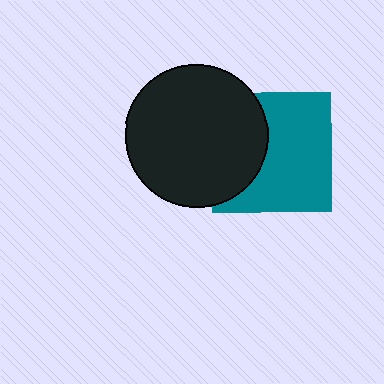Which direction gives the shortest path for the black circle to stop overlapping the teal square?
Moving left gives the shortest separation.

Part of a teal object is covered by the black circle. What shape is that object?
It is a square.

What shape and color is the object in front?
The object in front is a black circle.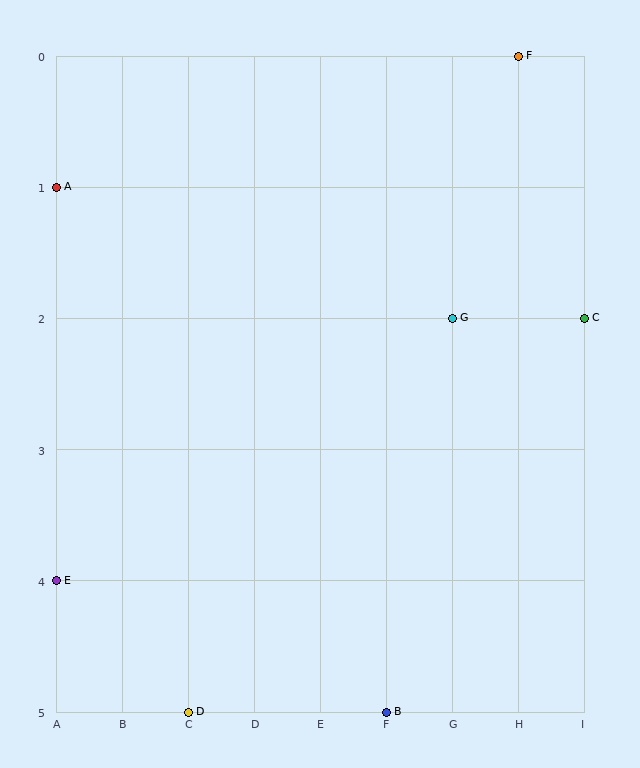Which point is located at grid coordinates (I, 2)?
Point C is at (I, 2).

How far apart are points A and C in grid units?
Points A and C are 8 columns and 1 row apart (about 8.1 grid units diagonally).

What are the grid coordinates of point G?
Point G is at grid coordinates (G, 2).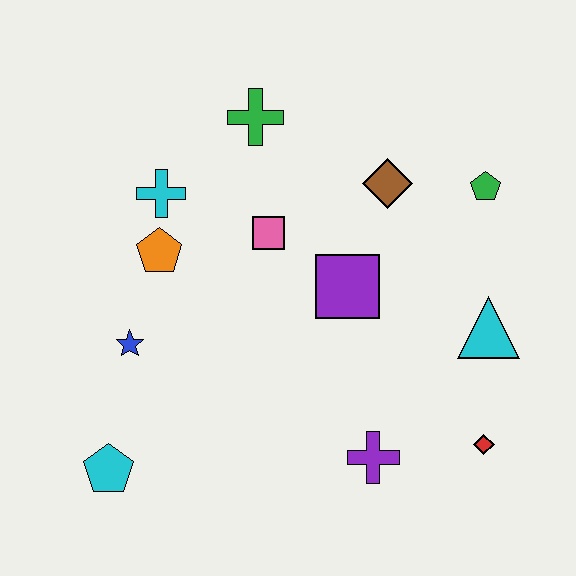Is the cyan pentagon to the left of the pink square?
Yes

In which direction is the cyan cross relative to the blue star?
The cyan cross is above the blue star.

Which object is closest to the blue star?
The orange pentagon is closest to the blue star.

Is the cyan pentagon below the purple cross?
Yes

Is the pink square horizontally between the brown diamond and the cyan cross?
Yes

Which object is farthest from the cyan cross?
The red diamond is farthest from the cyan cross.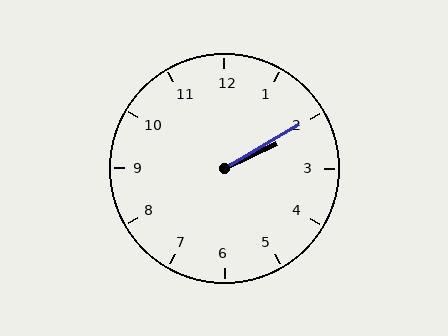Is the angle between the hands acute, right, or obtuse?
It is acute.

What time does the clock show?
2:10.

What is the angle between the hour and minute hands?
Approximately 5 degrees.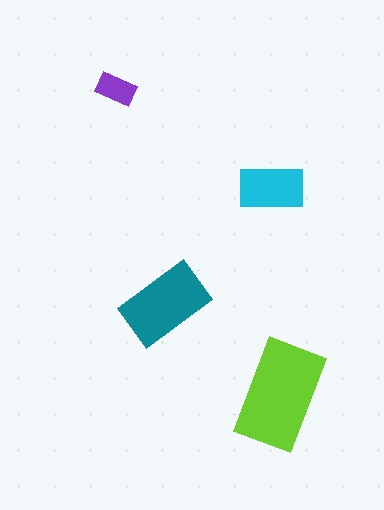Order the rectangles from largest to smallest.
the lime one, the teal one, the cyan one, the purple one.